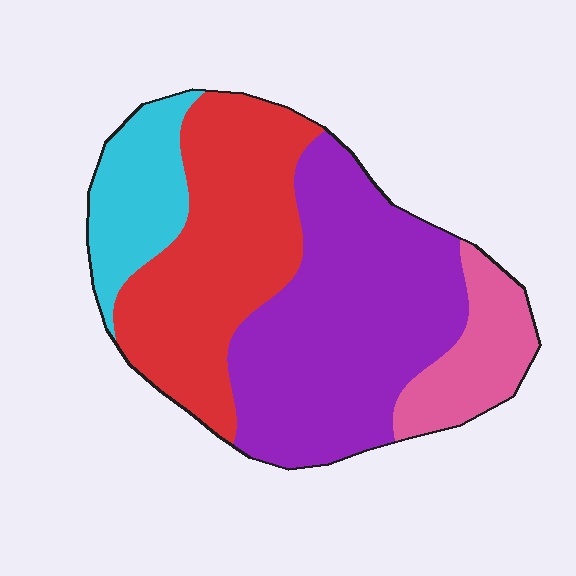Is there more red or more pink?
Red.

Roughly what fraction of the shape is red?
Red takes up about one third (1/3) of the shape.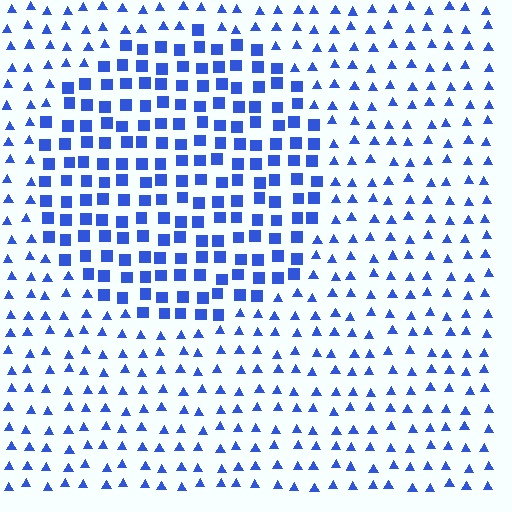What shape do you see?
I see a circle.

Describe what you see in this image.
The image is filled with small blue elements arranged in a uniform grid. A circle-shaped region contains squares, while the surrounding area contains triangles. The boundary is defined purely by the change in element shape.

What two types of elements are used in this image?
The image uses squares inside the circle region and triangles outside it.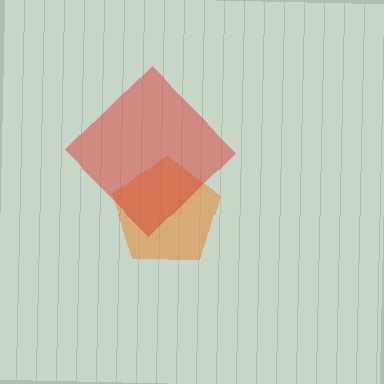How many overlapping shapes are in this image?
There are 2 overlapping shapes in the image.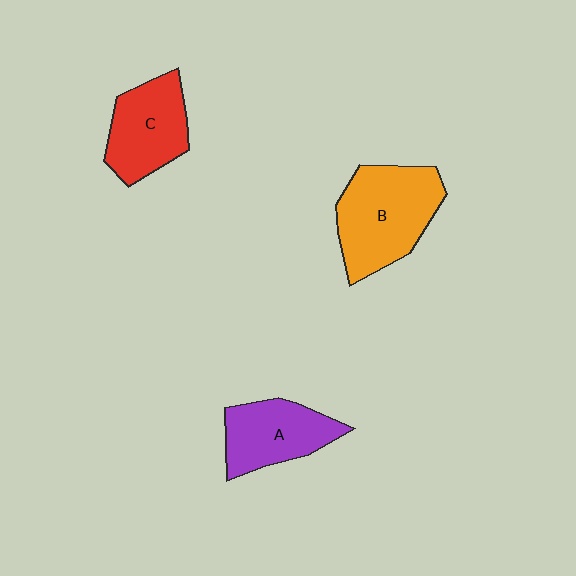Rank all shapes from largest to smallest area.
From largest to smallest: B (orange), C (red), A (purple).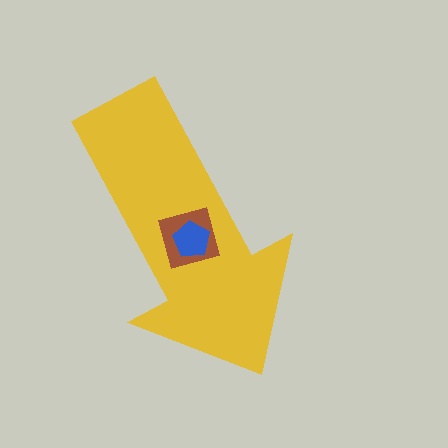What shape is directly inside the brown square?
The blue pentagon.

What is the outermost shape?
The yellow arrow.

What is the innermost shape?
The blue pentagon.